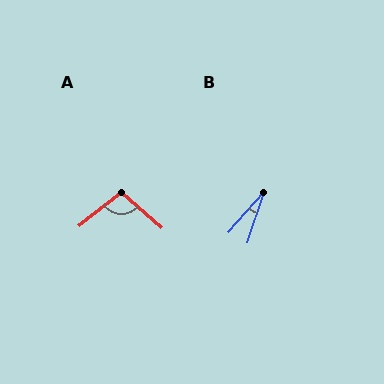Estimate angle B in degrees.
Approximately 23 degrees.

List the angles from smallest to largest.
B (23°), A (100°).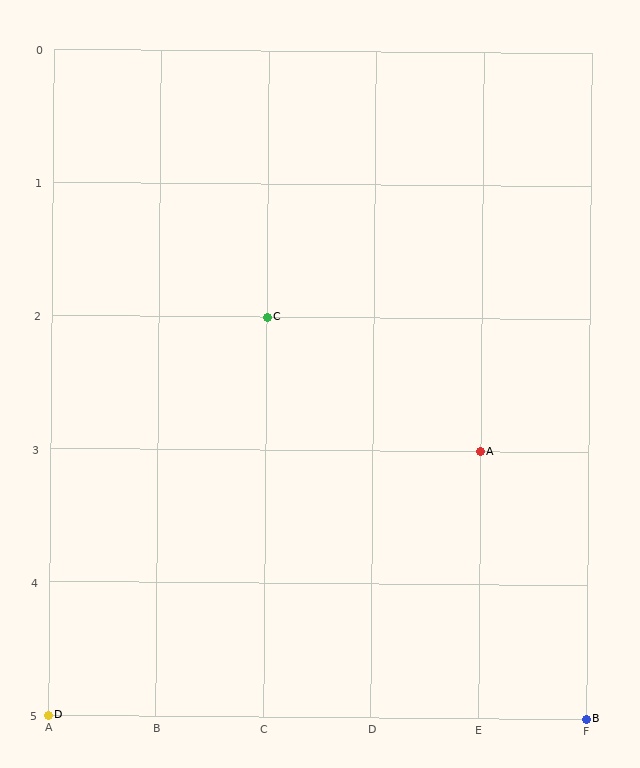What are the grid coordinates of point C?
Point C is at grid coordinates (C, 2).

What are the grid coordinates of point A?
Point A is at grid coordinates (E, 3).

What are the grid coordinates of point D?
Point D is at grid coordinates (A, 5).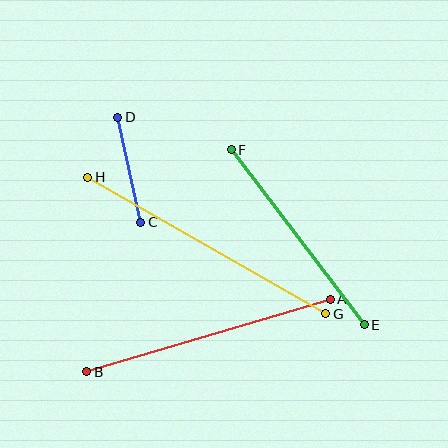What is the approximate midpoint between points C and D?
The midpoint is at approximately (129, 170) pixels.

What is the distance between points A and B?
The distance is approximately 254 pixels.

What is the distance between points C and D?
The distance is approximately 108 pixels.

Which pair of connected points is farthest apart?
Points G and H are farthest apart.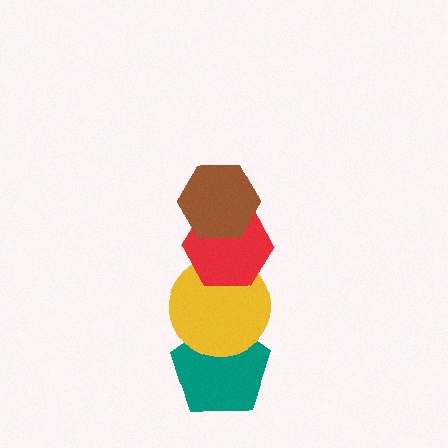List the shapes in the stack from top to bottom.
From top to bottom: the brown hexagon, the red hexagon, the yellow circle, the teal pentagon.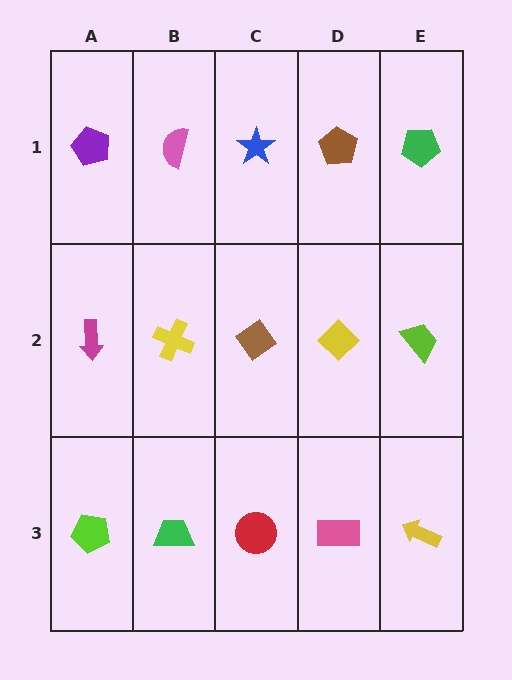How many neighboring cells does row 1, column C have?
3.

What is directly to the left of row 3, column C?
A green trapezoid.